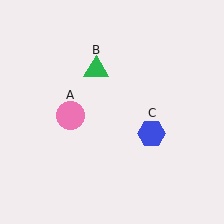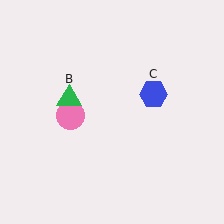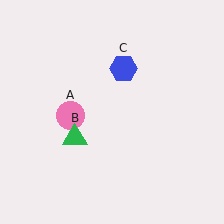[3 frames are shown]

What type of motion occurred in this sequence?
The green triangle (object B), blue hexagon (object C) rotated counterclockwise around the center of the scene.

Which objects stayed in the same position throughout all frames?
Pink circle (object A) remained stationary.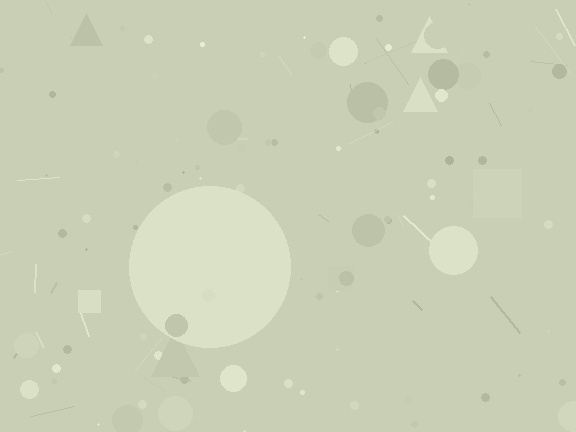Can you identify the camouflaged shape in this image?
The camouflaged shape is a circle.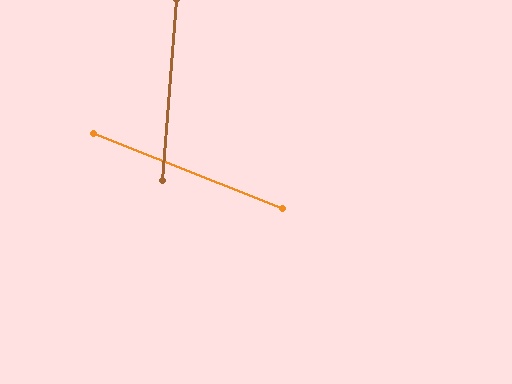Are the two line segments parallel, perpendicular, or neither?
Neither parallel nor perpendicular — they differ by about 73°.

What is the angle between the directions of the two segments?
Approximately 73 degrees.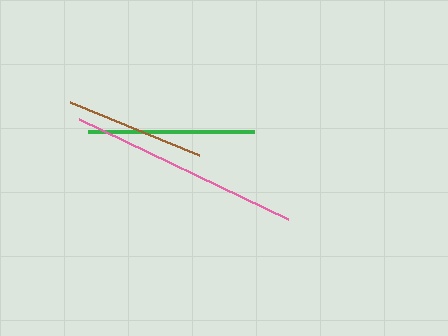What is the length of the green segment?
The green segment is approximately 166 pixels long.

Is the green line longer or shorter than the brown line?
The green line is longer than the brown line.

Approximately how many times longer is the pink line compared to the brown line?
The pink line is approximately 1.7 times the length of the brown line.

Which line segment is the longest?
The pink line is the longest at approximately 232 pixels.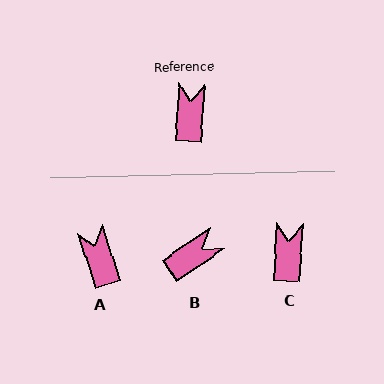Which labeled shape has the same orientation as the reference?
C.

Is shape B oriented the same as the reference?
No, it is off by about 52 degrees.